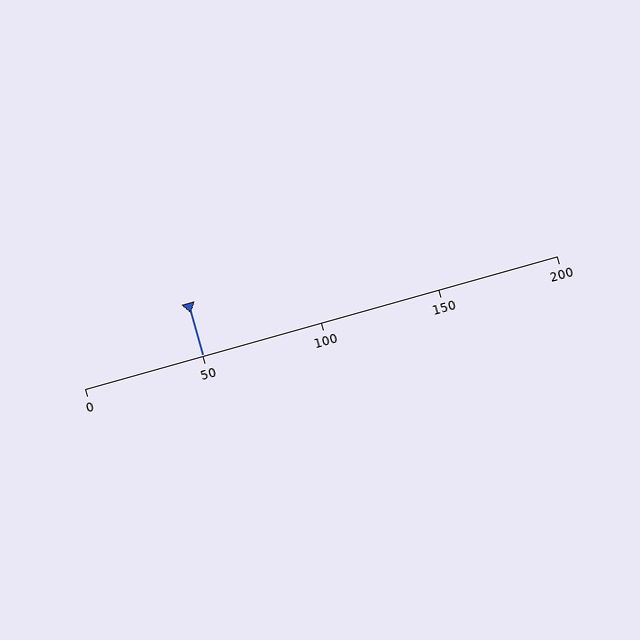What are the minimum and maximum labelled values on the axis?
The axis runs from 0 to 200.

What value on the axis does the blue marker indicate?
The marker indicates approximately 50.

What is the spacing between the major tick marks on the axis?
The major ticks are spaced 50 apart.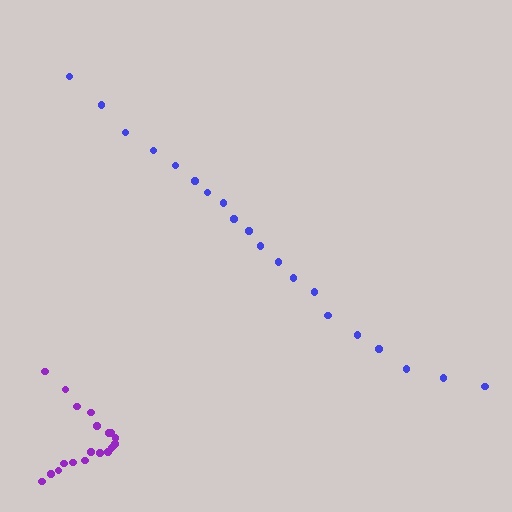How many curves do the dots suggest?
There are 2 distinct paths.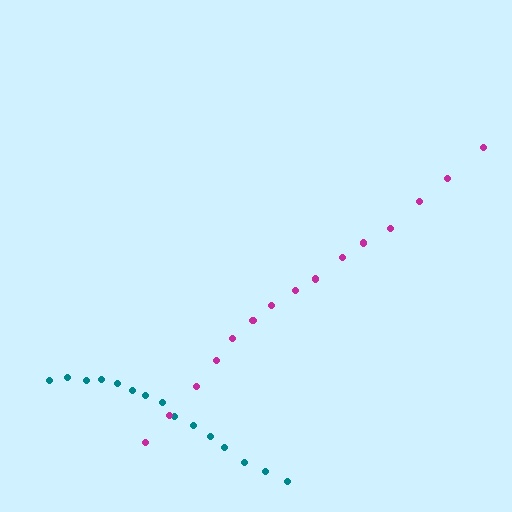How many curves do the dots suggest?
There are 2 distinct paths.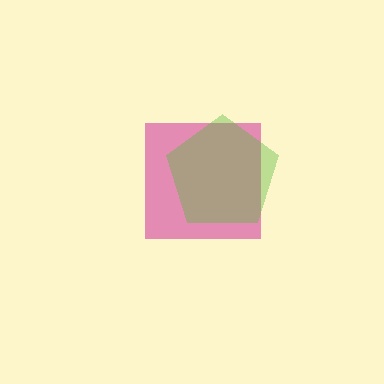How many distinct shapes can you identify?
There are 2 distinct shapes: a pink square, a lime pentagon.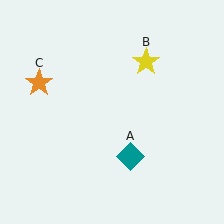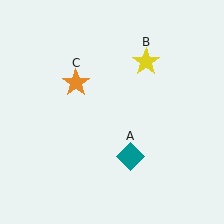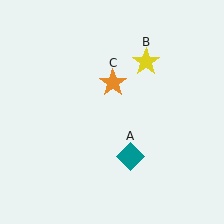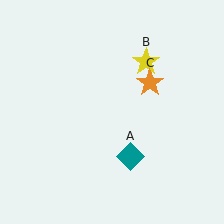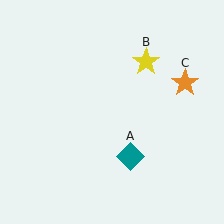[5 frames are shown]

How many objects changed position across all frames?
1 object changed position: orange star (object C).